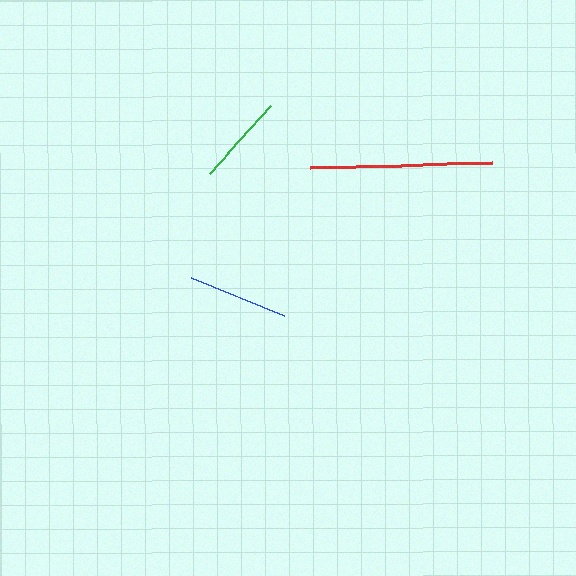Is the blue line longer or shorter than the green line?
The blue line is longer than the green line.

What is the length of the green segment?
The green segment is approximately 92 pixels long.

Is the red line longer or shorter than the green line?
The red line is longer than the green line.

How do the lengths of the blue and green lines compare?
The blue and green lines are approximately the same length.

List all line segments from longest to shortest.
From longest to shortest: red, blue, green.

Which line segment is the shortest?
The green line is the shortest at approximately 92 pixels.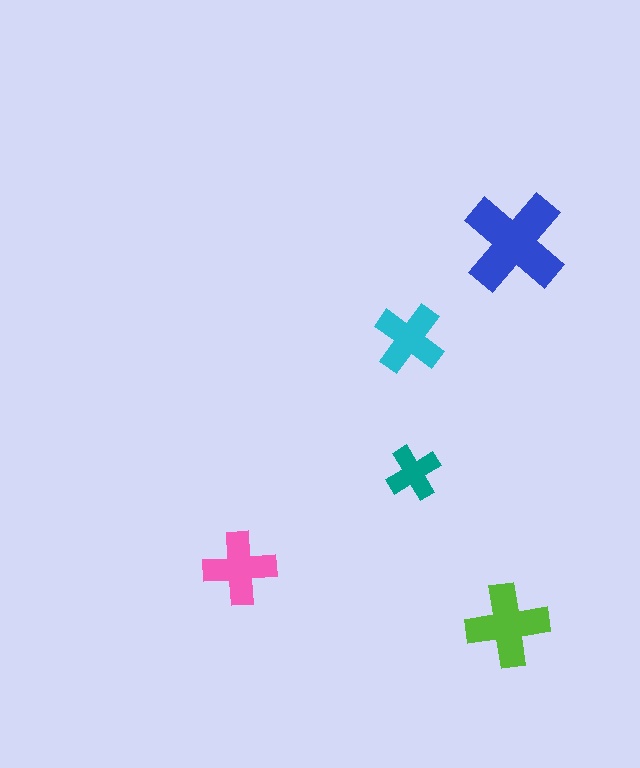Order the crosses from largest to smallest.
the blue one, the lime one, the pink one, the cyan one, the teal one.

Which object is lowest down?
The lime cross is bottommost.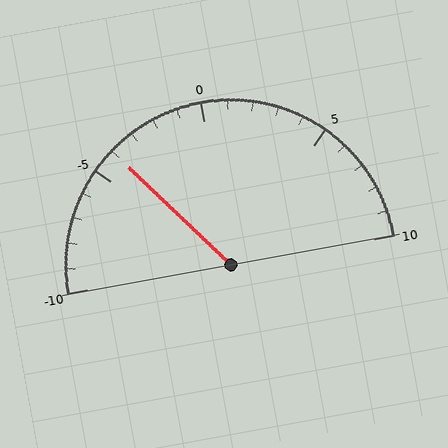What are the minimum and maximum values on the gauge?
The gauge ranges from -10 to 10.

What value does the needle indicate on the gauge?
The needle indicates approximately -4.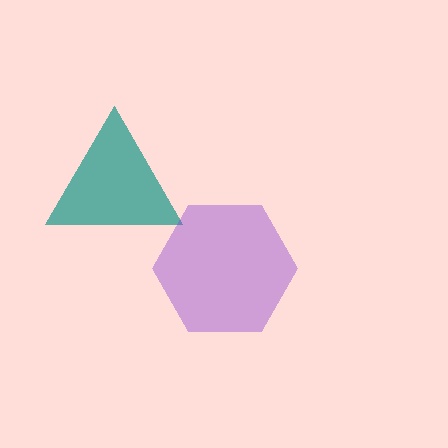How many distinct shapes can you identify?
There are 2 distinct shapes: a teal triangle, a purple hexagon.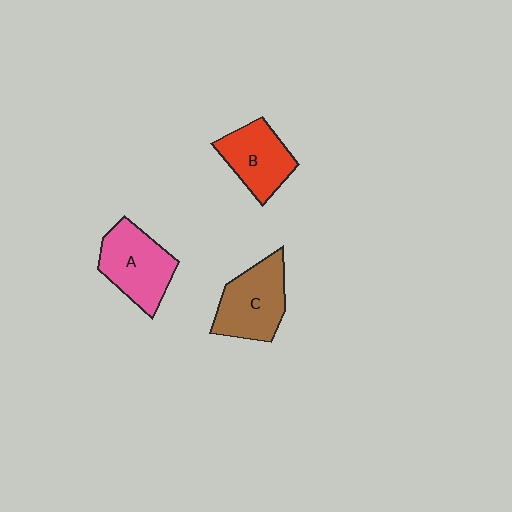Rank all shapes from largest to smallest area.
From largest to smallest: C (brown), A (pink), B (red).